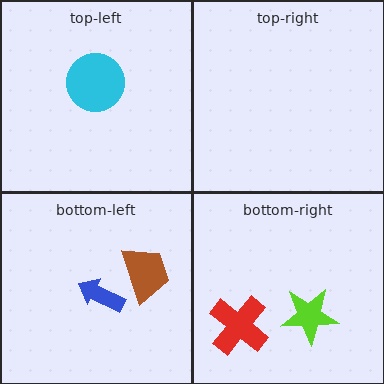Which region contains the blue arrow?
The bottom-left region.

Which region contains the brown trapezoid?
The bottom-left region.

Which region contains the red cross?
The bottom-right region.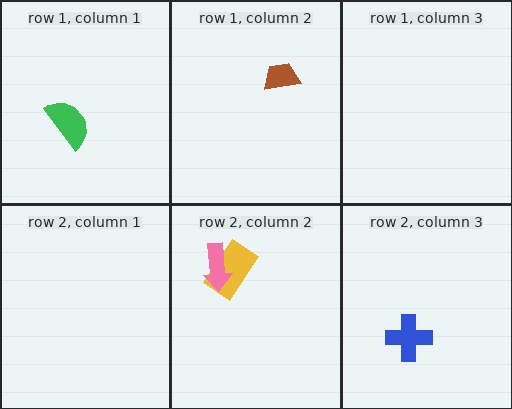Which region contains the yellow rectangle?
The row 2, column 2 region.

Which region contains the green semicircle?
The row 1, column 1 region.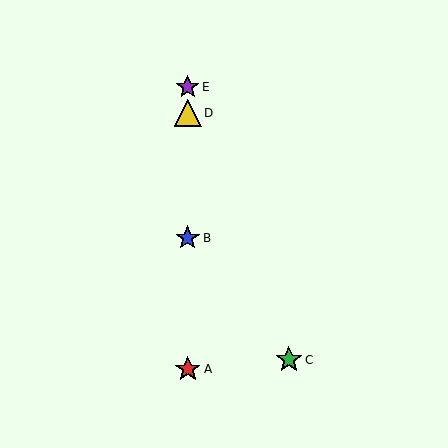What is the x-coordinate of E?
Object E is at x≈188.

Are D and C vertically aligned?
No, D is at x≈188 and C is at x≈289.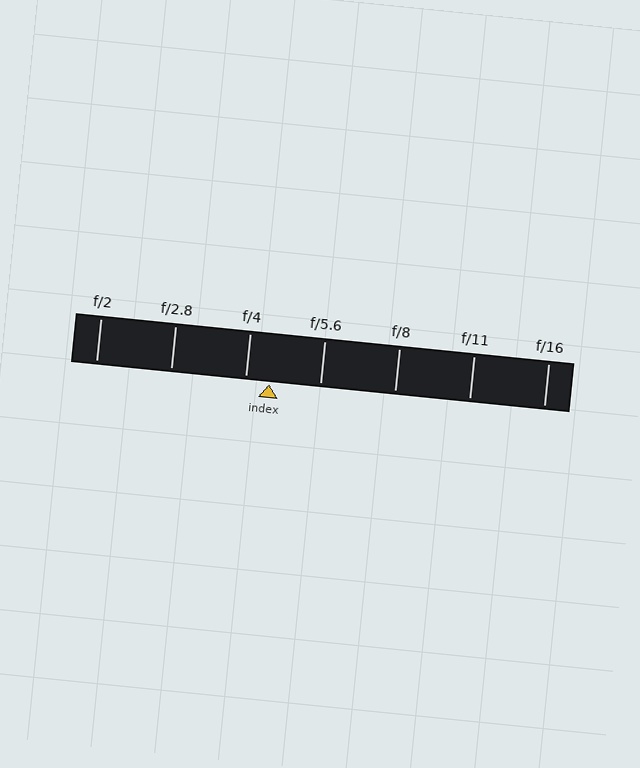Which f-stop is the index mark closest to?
The index mark is closest to f/4.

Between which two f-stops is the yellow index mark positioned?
The index mark is between f/4 and f/5.6.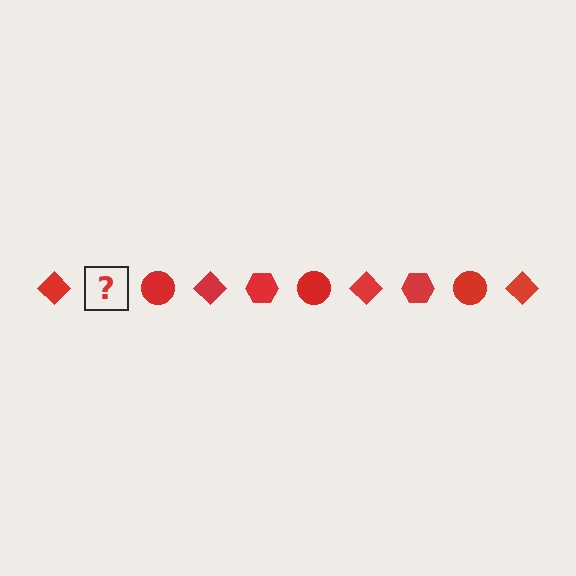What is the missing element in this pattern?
The missing element is a red hexagon.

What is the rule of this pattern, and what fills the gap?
The rule is that the pattern cycles through diamond, hexagon, circle shapes in red. The gap should be filled with a red hexagon.